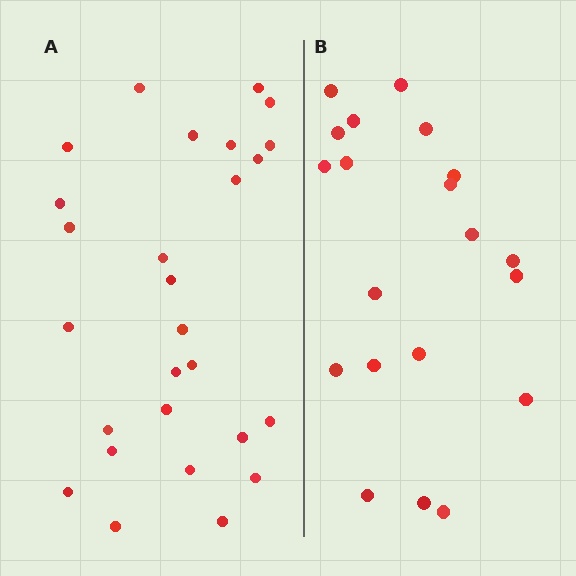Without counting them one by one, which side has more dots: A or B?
Region A (the left region) has more dots.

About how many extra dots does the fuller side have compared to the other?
Region A has roughly 8 or so more dots than region B.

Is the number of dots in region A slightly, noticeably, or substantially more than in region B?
Region A has noticeably more, but not dramatically so. The ratio is roughly 1.4 to 1.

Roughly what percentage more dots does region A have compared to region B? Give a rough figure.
About 35% more.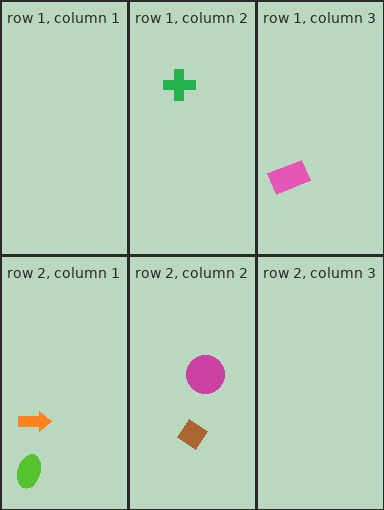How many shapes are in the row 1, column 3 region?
1.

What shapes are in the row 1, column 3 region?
The pink rectangle.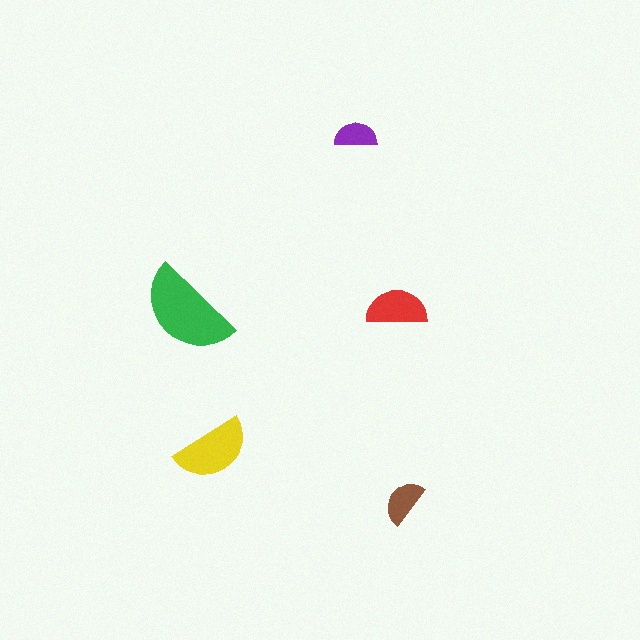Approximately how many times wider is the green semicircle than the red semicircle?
About 1.5 times wider.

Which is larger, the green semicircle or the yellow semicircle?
The green one.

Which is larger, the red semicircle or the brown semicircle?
The red one.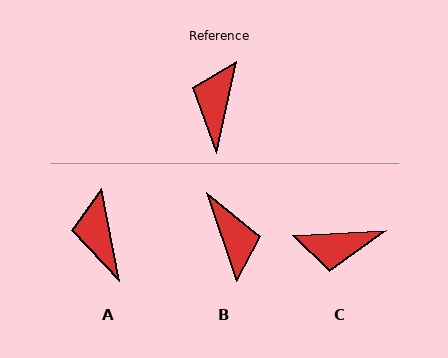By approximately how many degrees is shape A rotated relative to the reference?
Approximately 24 degrees counter-clockwise.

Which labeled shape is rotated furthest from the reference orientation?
B, about 149 degrees away.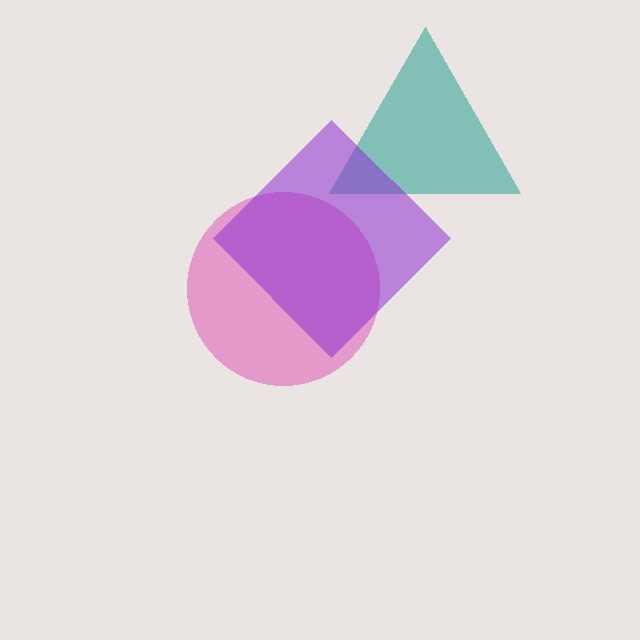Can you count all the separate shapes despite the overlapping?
Yes, there are 3 separate shapes.